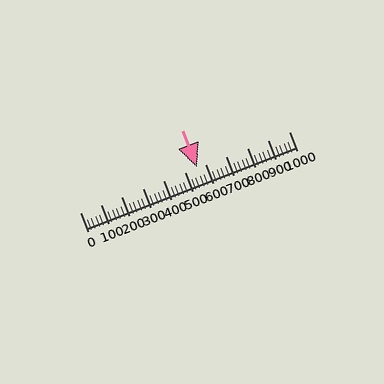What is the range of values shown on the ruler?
The ruler shows values from 0 to 1000.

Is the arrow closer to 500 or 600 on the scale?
The arrow is closer to 600.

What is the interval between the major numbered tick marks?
The major tick marks are spaced 100 units apart.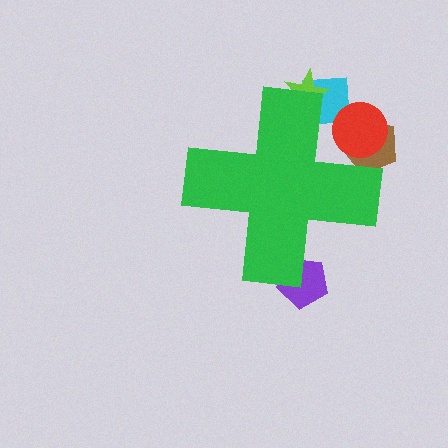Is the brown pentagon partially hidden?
Yes, the brown pentagon is partially hidden behind the green cross.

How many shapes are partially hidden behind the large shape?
5 shapes are partially hidden.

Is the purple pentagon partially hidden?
Yes, the purple pentagon is partially hidden behind the green cross.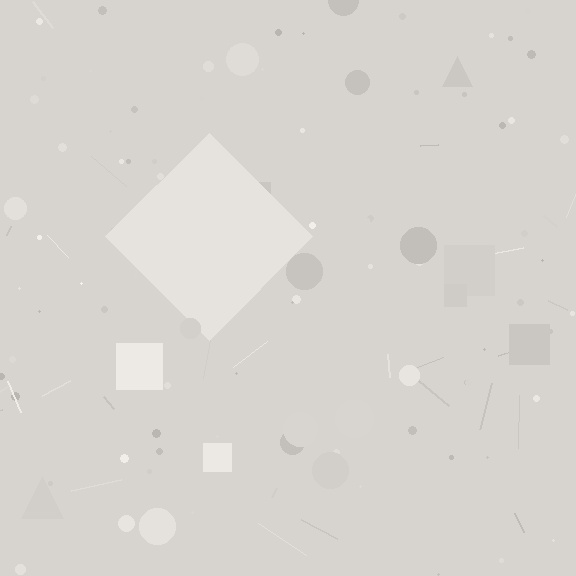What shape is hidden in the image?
A diamond is hidden in the image.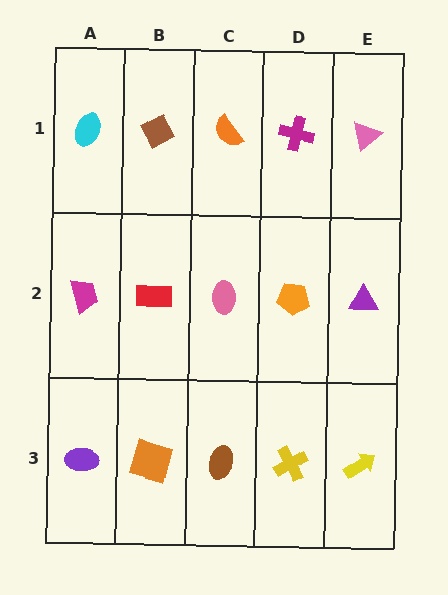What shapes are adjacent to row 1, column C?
A pink ellipse (row 2, column C), a brown diamond (row 1, column B), a magenta cross (row 1, column D).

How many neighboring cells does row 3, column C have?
3.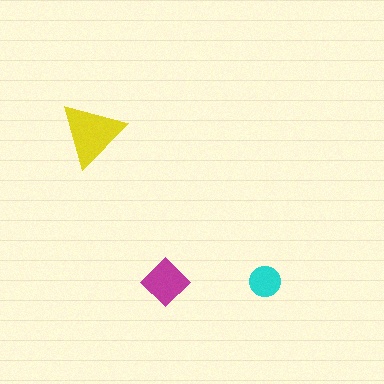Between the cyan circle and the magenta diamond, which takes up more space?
The magenta diamond.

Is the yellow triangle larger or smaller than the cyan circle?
Larger.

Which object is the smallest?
The cyan circle.